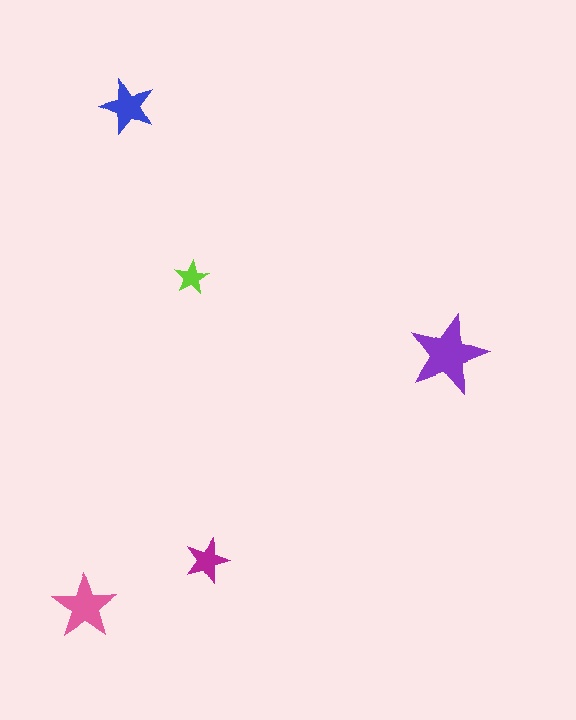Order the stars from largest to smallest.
the purple one, the pink one, the blue one, the magenta one, the lime one.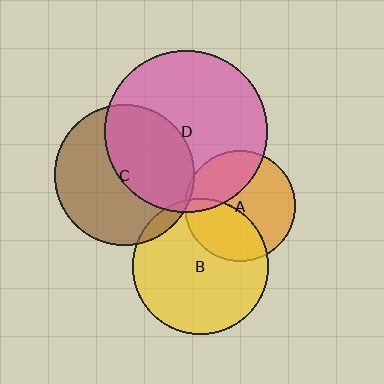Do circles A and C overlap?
Yes.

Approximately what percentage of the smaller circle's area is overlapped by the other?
Approximately 5%.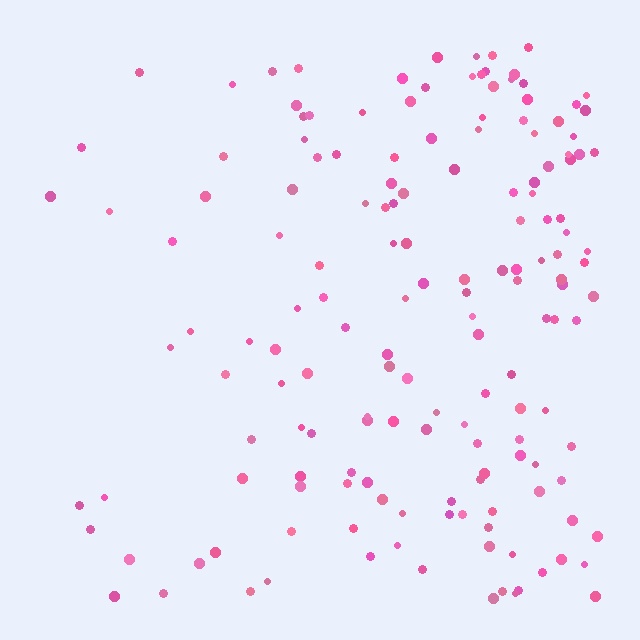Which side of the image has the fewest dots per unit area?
The left.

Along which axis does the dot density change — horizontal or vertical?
Horizontal.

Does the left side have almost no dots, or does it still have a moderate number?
Still a moderate number, just noticeably fewer than the right.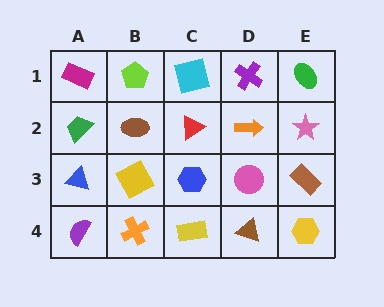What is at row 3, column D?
A pink circle.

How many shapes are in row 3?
5 shapes.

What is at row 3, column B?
A yellow square.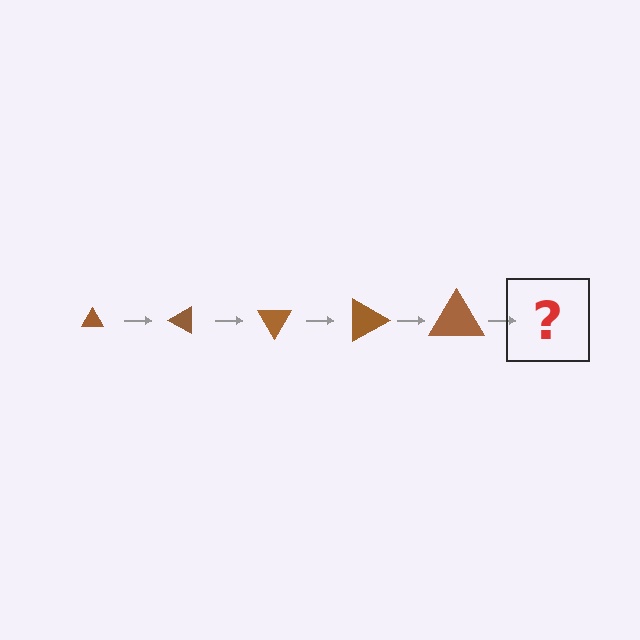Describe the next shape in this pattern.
It should be a triangle, larger than the previous one and rotated 150 degrees from the start.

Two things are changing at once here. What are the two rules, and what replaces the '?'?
The two rules are that the triangle grows larger each step and it rotates 30 degrees each step. The '?' should be a triangle, larger than the previous one and rotated 150 degrees from the start.